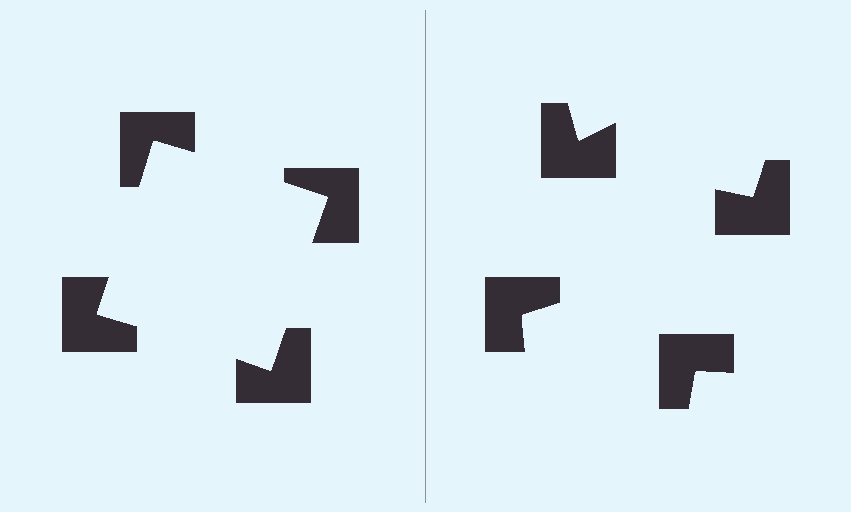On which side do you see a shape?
An illusory square appears on the left side. On the right side the wedge cuts are rotated, so no coherent shape forms.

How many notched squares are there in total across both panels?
8 — 4 on each side.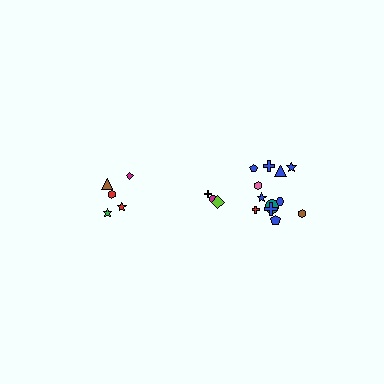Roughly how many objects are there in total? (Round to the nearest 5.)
Roughly 20 objects in total.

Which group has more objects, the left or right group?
The right group.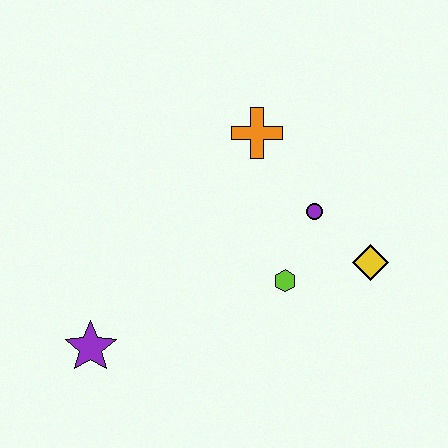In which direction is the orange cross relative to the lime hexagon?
The orange cross is above the lime hexagon.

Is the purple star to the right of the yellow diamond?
No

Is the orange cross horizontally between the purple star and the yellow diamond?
Yes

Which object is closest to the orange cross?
The purple circle is closest to the orange cross.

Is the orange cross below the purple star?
No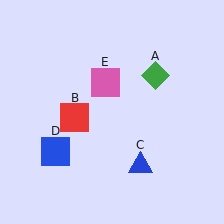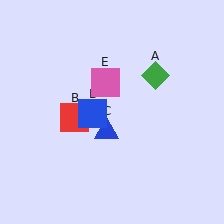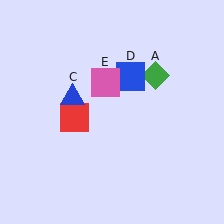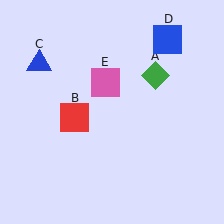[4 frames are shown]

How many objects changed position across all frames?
2 objects changed position: blue triangle (object C), blue square (object D).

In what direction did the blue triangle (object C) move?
The blue triangle (object C) moved up and to the left.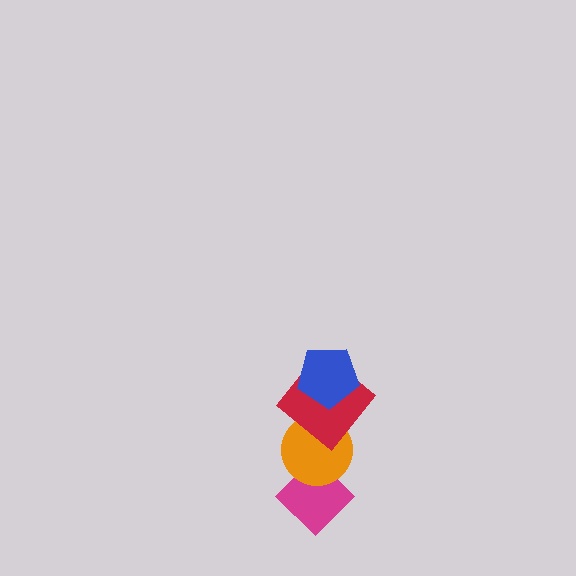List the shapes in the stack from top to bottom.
From top to bottom: the blue pentagon, the red diamond, the orange circle, the magenta diamond.